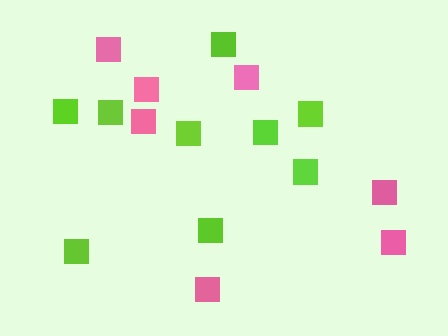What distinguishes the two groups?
There are 2 groups: one group of pink squares (7) and one group of lime squares (9).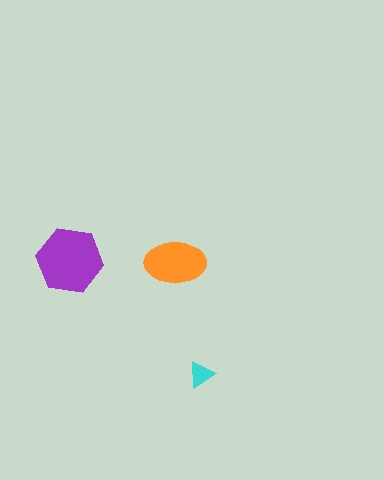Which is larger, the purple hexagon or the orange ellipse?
The purple hexagon.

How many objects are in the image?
There are 3 objects in the image.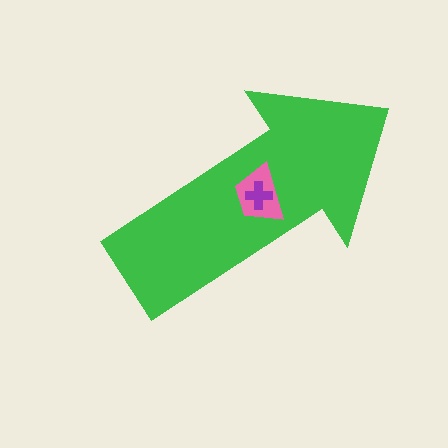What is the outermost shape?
The green arrow.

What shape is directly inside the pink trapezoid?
The purple cross.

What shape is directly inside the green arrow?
The pink trapezoid.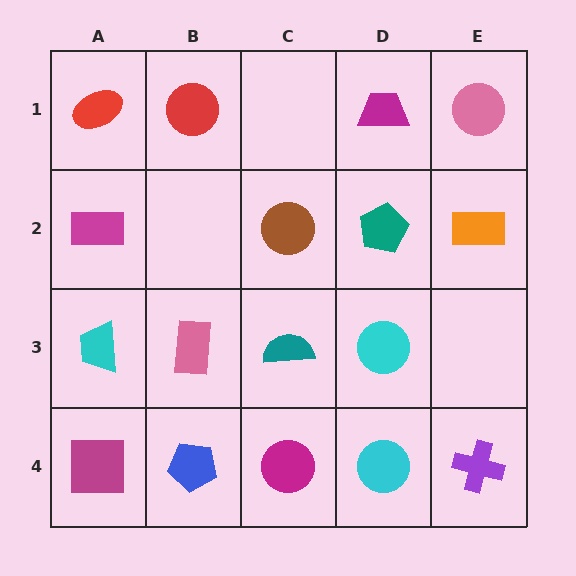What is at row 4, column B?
A blue pentagon.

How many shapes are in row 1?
4 shapes.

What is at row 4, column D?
A cyan circle.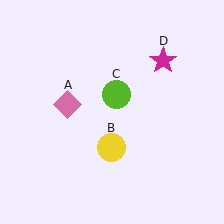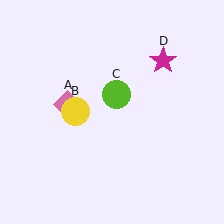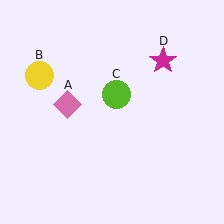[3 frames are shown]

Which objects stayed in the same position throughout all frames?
Pink diamond (object A) and lime circle (object C) and magenta star (object D) remained stationary.